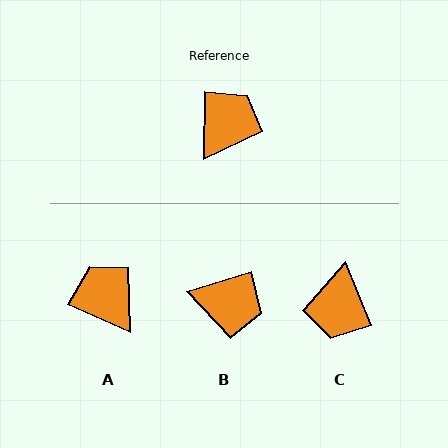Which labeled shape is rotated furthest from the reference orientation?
C, about 157 degrees away.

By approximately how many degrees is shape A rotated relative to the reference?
Approximately 66 degrees counter-clockwise.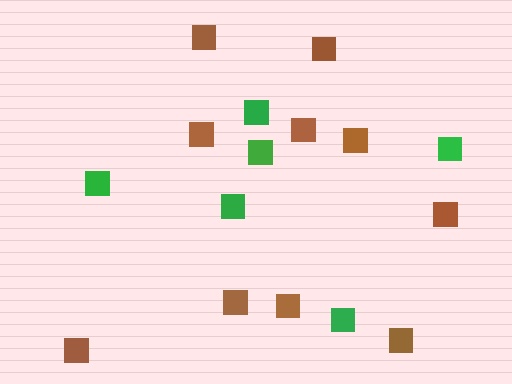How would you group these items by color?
There are 2 groups: one group of brown squares (10) and one group of green squares (6).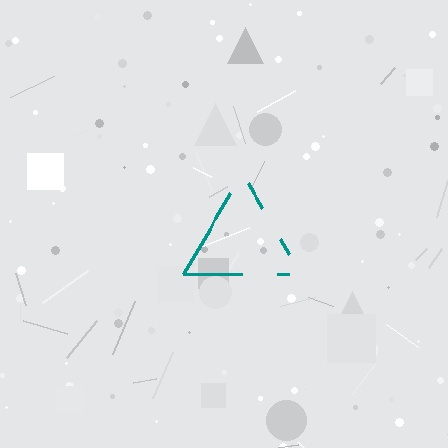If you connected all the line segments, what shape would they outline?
They would outline a triangle.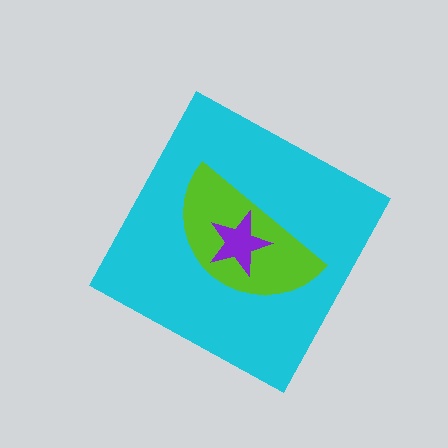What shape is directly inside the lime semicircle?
The purple star.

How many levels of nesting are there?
3.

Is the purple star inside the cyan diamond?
Yes.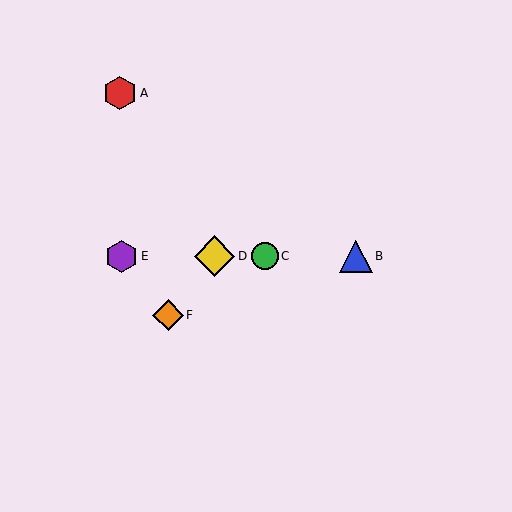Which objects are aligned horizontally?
Objects B, C, D, E are aligned horizontally.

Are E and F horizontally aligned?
No, E is at y≈256 and F is at y≈315.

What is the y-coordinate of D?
Object D is at y≈256.